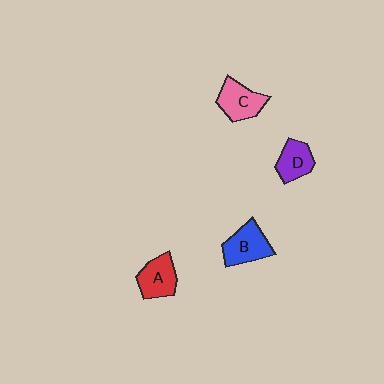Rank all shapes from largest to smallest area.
From largest to smallest: B (blue), C (pink), A (red), D (purple).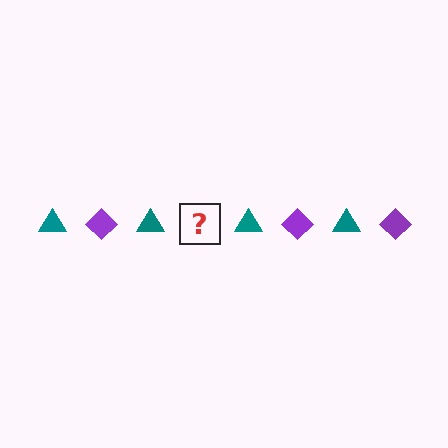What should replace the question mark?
The question mark should be replaced with a purple diamond.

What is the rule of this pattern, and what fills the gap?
The rule is that the pattern alternates between teal triangle and purple diamond. The gap should be filled with a purple diamond.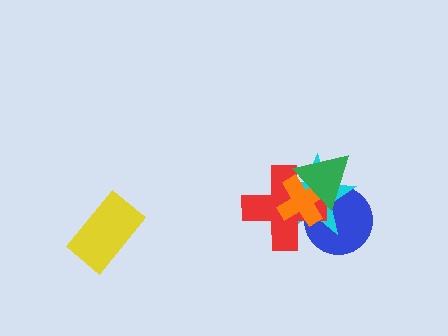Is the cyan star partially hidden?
Yes, it is partially covered by another shape.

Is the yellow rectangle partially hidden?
No, no other shape covers it.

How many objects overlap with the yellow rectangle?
0 objects overlap with the yellow rectangle.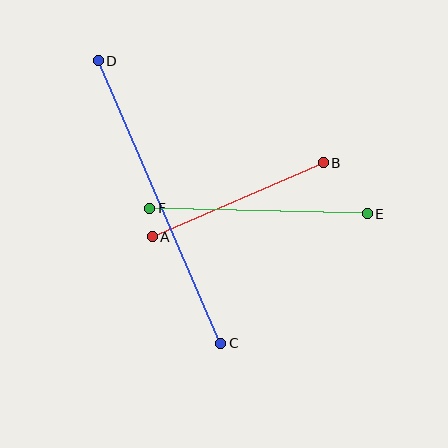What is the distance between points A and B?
The distance is approximately 186 pixels.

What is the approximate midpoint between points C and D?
The midpoint is at approximately (159, 202) pixels.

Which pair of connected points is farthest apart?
Points C and D are farthest apart.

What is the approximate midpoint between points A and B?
The midpoint is at approximately (238, 200) pixels.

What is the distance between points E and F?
The distance is approximately 217 pixels.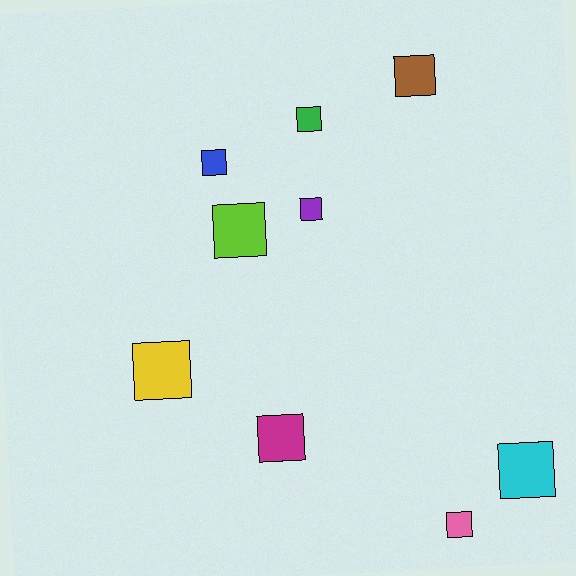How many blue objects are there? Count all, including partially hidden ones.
There is 1 blue object.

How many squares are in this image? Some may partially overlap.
There are 9 squares.